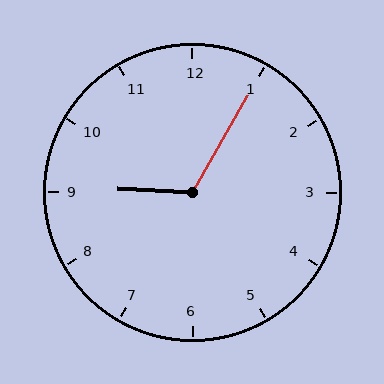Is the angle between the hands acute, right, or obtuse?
It is obtuse.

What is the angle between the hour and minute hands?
Approximately 118 degrees.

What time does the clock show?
9:05.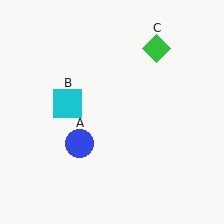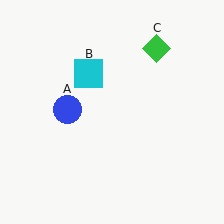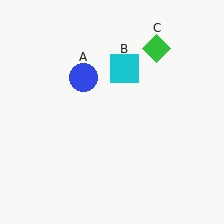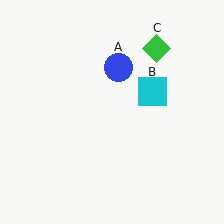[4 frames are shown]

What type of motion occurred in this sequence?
The blue circle (object A), cyan square (object B) rotated clockwise around the center of the scene.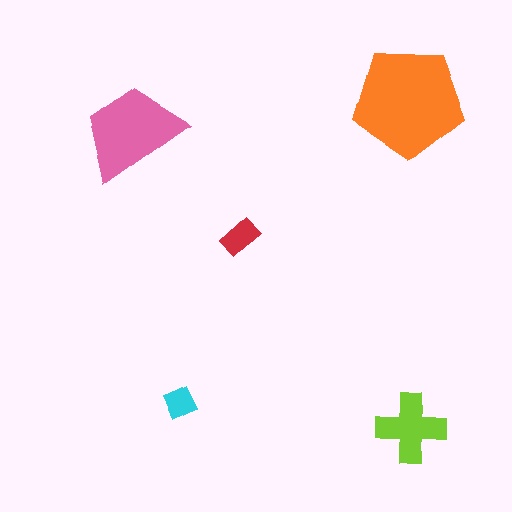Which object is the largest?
The orange pentagon.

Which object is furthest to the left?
The pink trapezoid is leftmost.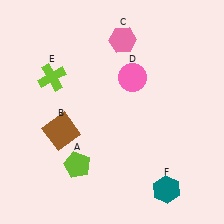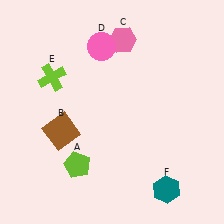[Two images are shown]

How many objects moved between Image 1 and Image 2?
1 object moved between the two images.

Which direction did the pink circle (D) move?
The pink circle (D) moved up.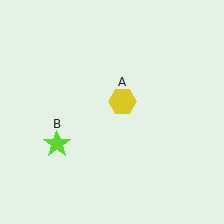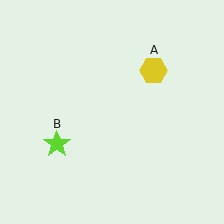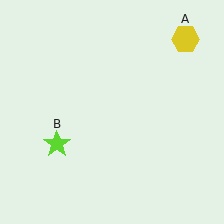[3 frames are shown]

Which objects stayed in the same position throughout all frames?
Lime star (object B) remained stationary.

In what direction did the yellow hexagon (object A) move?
The yellow hexagon (object A) moved up and to the right.